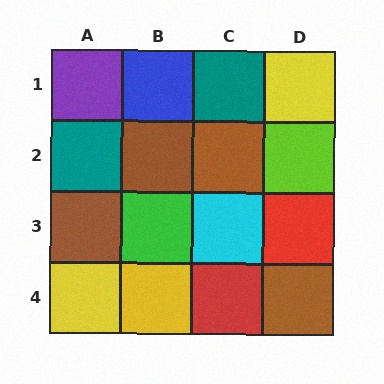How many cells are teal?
2 cells are teal.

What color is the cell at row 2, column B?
Brown.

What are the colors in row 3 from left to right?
Brown, green, cyan, red.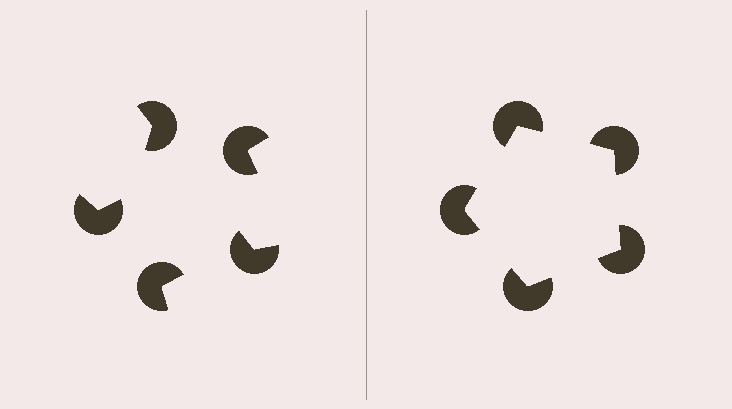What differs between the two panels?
The pac-man discs are positioned identically on both sides; only the wedge orientations differ. On the right they align to a pentagon; on the left they are misaligned.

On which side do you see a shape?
An illusory pentagon appears on the right side. On the left side the wedge cuts are rotated, so no coherent shape forms.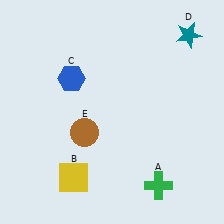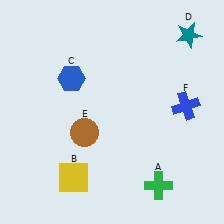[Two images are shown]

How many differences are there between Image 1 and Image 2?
There is 1 difference between the two images.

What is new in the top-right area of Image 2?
A blue cross (F) was added in the top-right area of Image 2.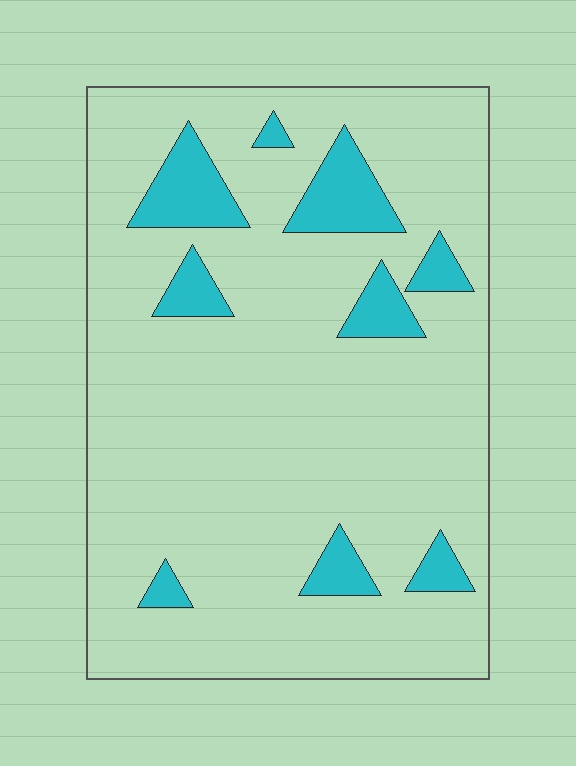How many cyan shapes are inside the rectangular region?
9.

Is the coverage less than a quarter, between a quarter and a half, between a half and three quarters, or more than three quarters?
Less than a quarter.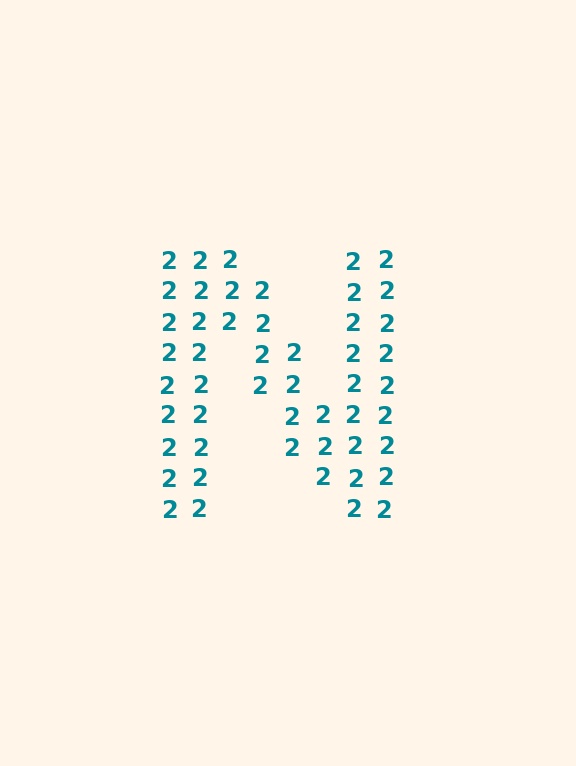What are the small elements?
The small elements are digit 2's.